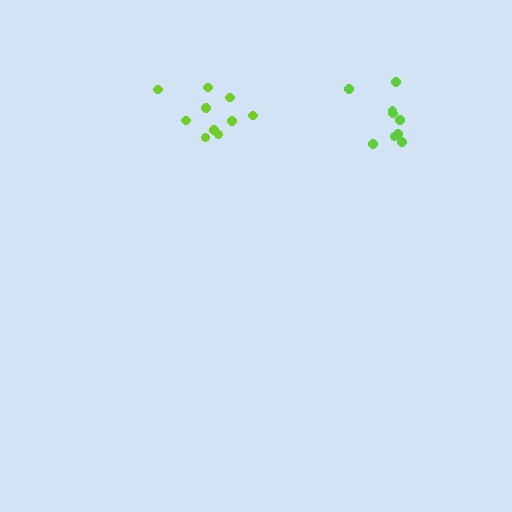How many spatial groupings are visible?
There are 2 spatial groupings.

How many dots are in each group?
Group 1: 10 dots, Group 2: 9 dots (19 total).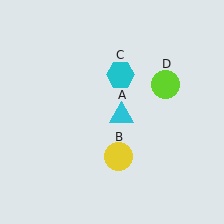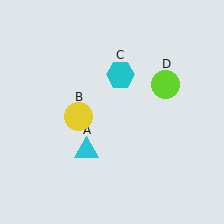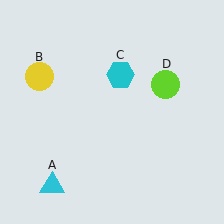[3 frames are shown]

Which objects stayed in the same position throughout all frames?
Cyan hexagon (object C) and lime circle (object D) remained stationary.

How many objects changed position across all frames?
2 objects changed position: cyan triangle (object A), yellow circle (object B).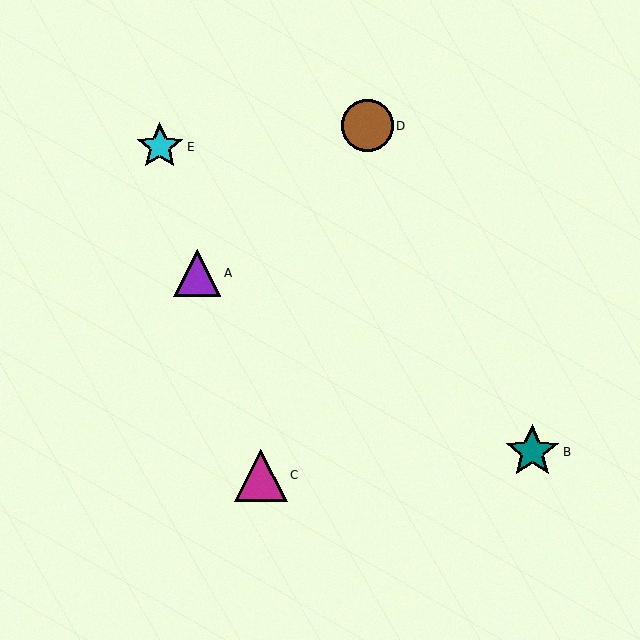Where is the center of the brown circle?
The center of the brown circle is at (367, 126).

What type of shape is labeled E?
Shape E is a cyan star.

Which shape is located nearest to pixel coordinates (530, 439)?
The teal star (labeled B) at (532, 451) is nearest to that location.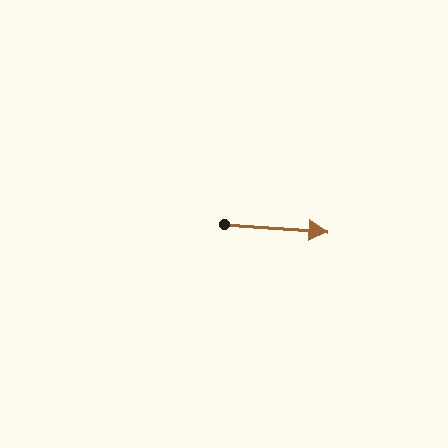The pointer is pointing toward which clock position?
Roughly 3 o'clock.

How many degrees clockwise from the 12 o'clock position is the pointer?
Approximately 94 degrees.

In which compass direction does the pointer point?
East.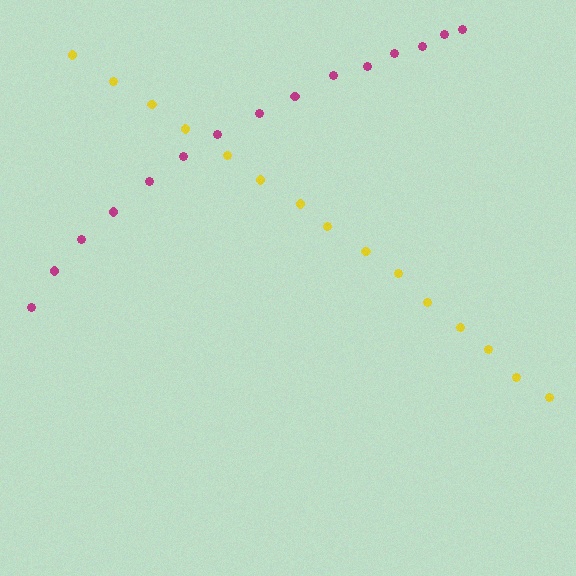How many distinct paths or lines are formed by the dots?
There are 2 distinct paths.